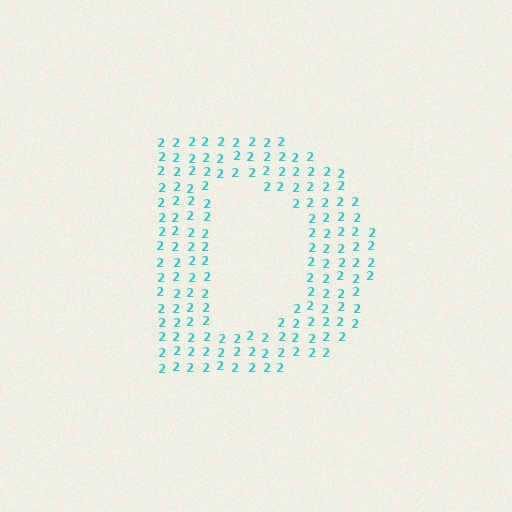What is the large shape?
The large shape is the letter D.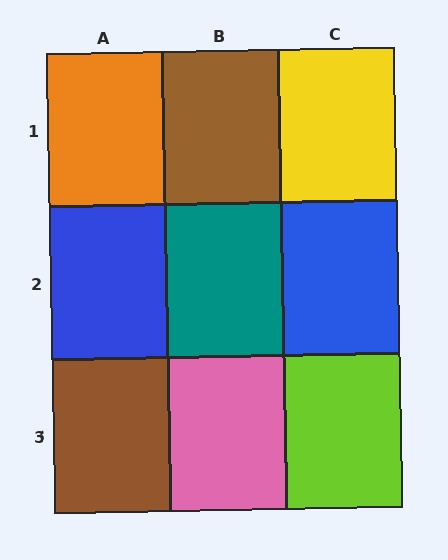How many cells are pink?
1 cell is pink.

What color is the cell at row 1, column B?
Brown.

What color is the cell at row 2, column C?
Blue.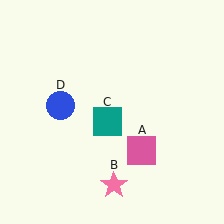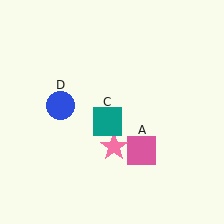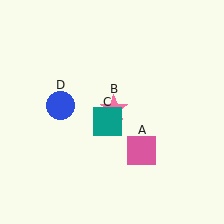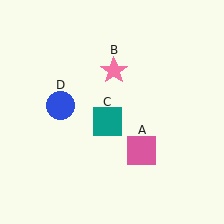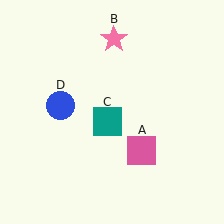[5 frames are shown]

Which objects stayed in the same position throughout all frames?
Pink square (object A) and teal square (object C) and blue circle (object D) remained stationary.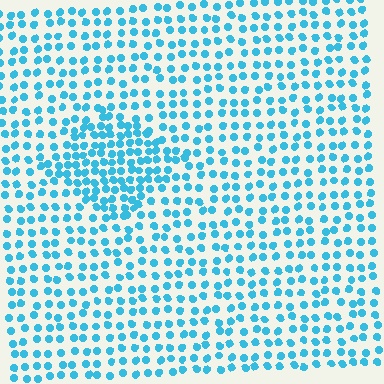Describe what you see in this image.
The image contains small cyan elements arranged at two different densities. A diamond-shaped region is visible where the elements are more densely packed than the surrounding area.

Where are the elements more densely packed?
The elements are more densely packed inside the diamond boundary.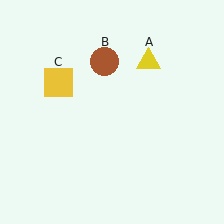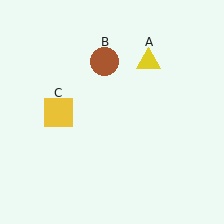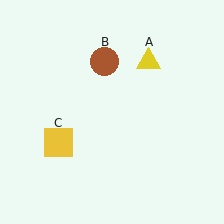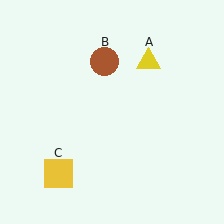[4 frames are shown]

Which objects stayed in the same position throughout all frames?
Yellow triangle (object A) and brown circle (object B) remained stationary.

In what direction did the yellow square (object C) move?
The yellow square (object C) moved down.